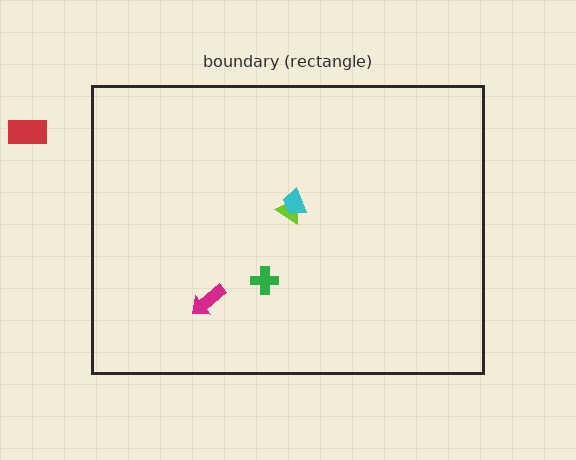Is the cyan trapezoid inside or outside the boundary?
Inside.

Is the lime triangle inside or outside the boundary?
Inside.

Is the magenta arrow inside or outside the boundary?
Inside.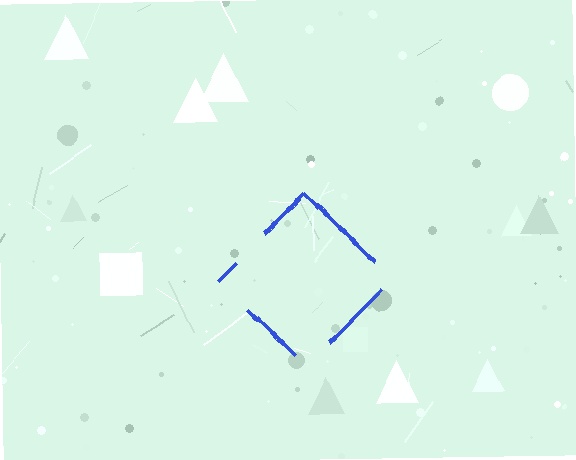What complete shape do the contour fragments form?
The contour fragments form a diamond.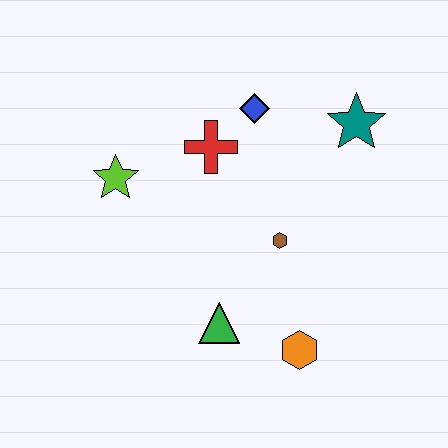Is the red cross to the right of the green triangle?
No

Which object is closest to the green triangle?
The orange hexagon is closest to the green triangle.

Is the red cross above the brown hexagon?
Yes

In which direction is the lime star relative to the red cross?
The lime star is to the left of the red cross.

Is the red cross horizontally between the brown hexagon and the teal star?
No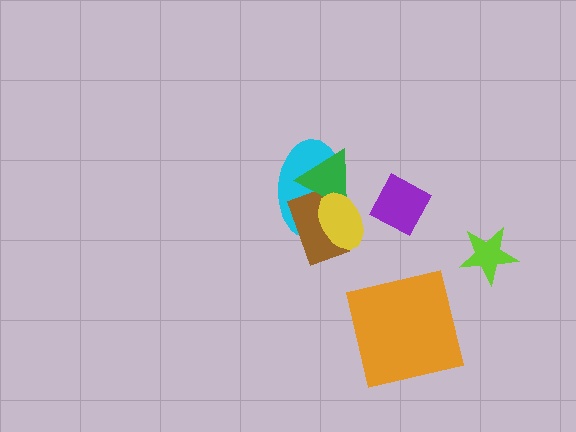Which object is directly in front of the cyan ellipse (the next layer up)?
The brown rectangle is directly in front of the cyan ellipse.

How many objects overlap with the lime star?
0 objects overlap with the lime star.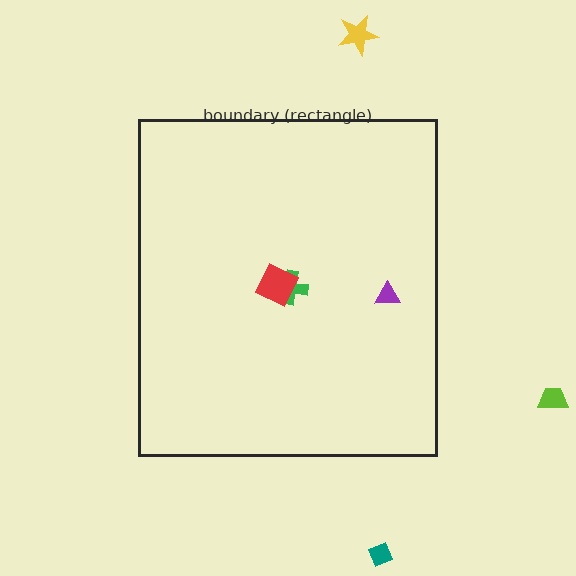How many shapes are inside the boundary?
3 inside, 3 outside.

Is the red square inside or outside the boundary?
Inside.